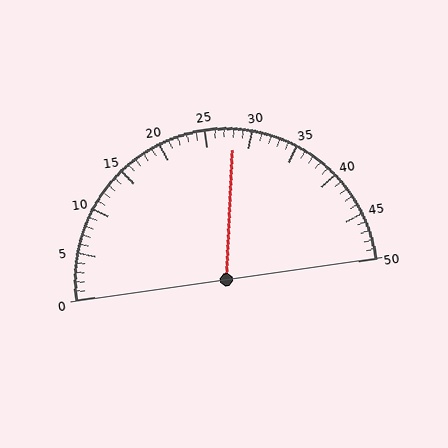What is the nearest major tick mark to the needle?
The nearest major tick mark is 30.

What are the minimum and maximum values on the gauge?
The gauge ranges from 0 to 50.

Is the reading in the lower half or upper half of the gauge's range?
The reading is in the upper half of the range (0 to 50).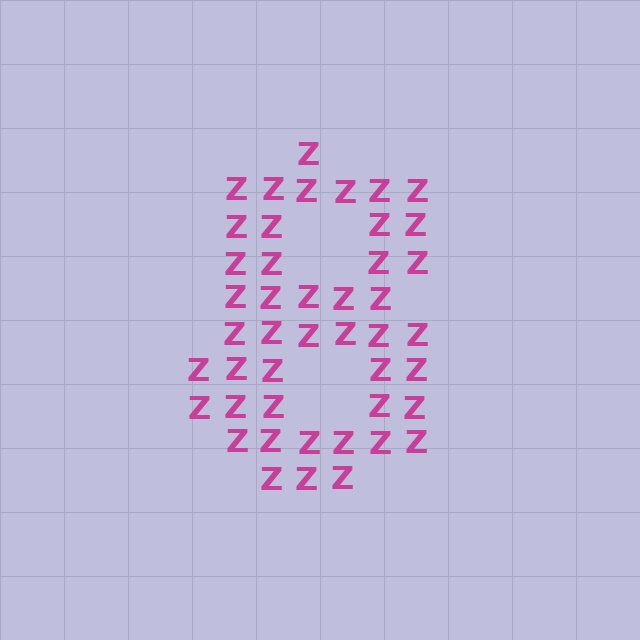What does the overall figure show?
The overall figure shows the digit 8.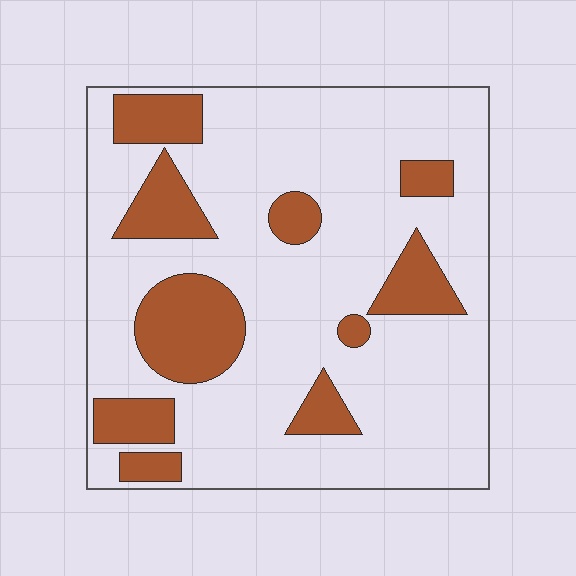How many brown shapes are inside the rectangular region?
10.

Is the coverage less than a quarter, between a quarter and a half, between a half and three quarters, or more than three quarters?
Less than a quarter.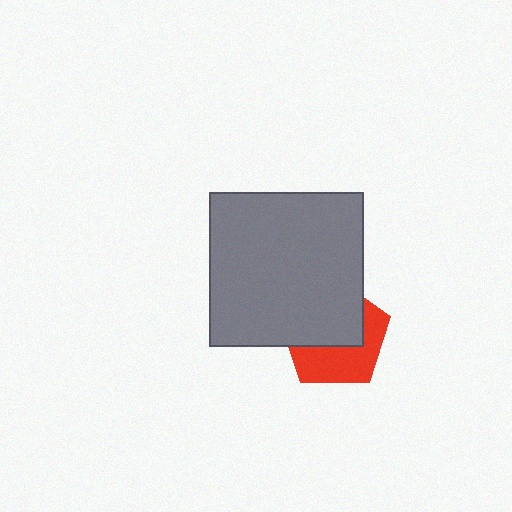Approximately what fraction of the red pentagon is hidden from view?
Roughly 54% of the red pentagon is hidden behind the gray square.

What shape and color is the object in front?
The object in front is a gray square.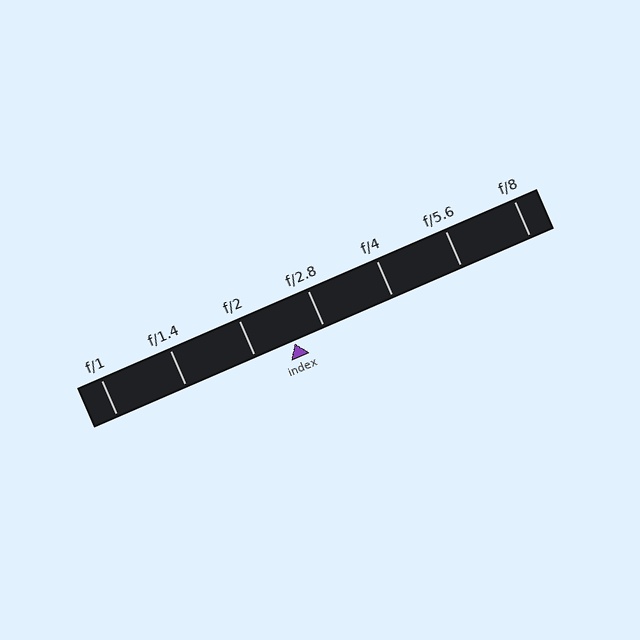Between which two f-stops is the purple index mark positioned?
The index mark is between f/2 and f/2.8.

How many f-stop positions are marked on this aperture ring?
There are 7 f-stop positions marked.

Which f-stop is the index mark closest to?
The index mark is closest to f/2.8.